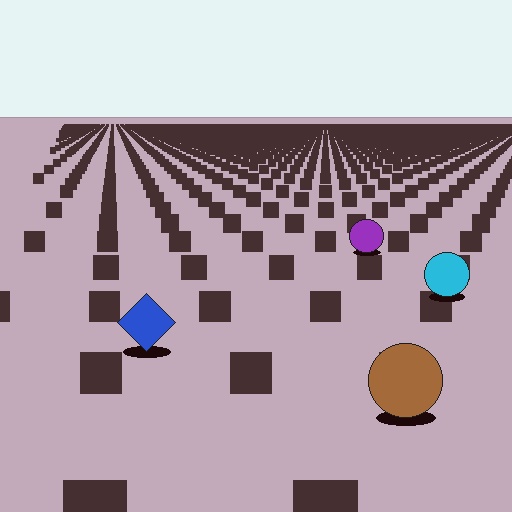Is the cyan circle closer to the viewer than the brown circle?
No. The brown circle is closer — you can tell from the texture gradient: the ground texture is coarser near it.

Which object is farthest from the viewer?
The purple circle is farthest from the viewer. It appears smaller and the ground texture around it is denser.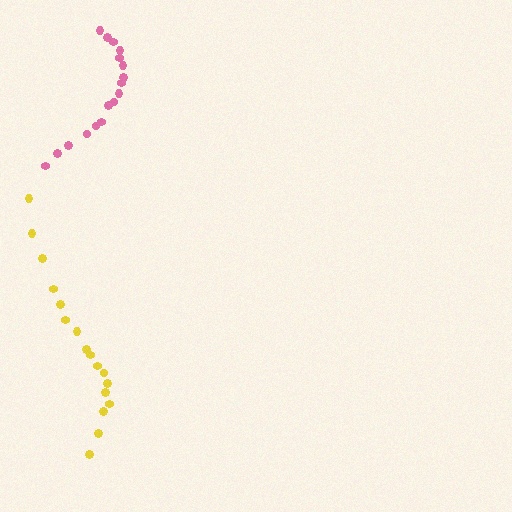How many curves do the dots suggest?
There are 2 distinct paths.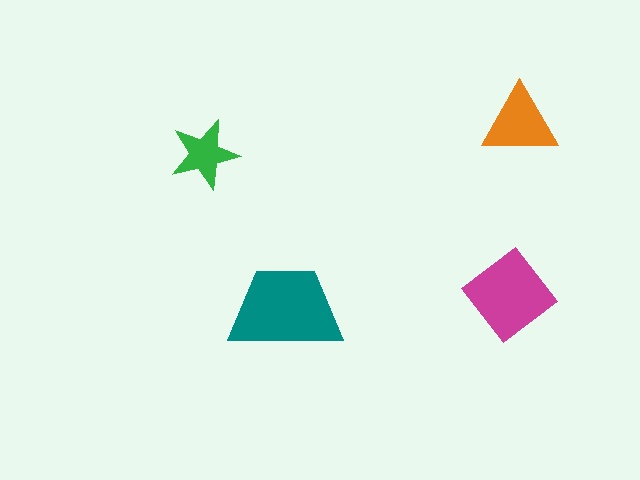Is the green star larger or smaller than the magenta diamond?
Smaller.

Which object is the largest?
The teal trapezoid.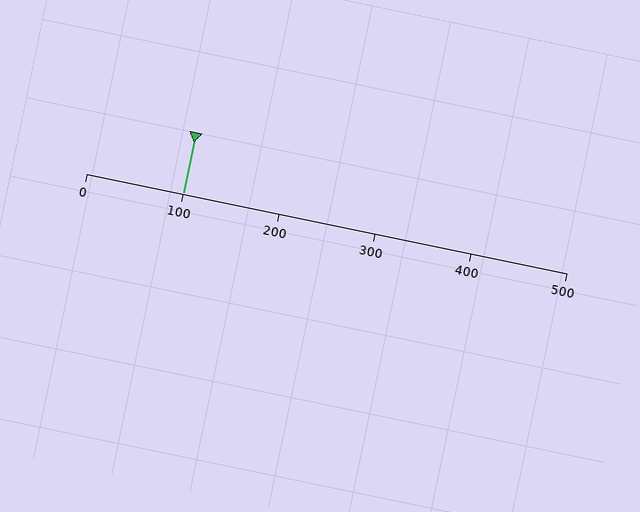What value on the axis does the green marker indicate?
The marker indicates approximately 100.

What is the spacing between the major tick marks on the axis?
The major ticks are spaced 100 apart.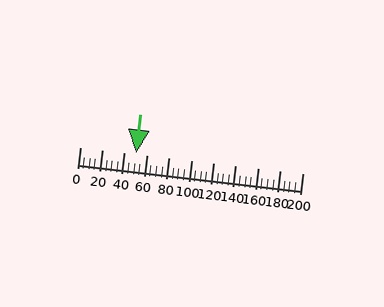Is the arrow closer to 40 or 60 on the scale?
The arrow is closer to 60.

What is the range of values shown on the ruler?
The ruler shows values from 0 to 200.